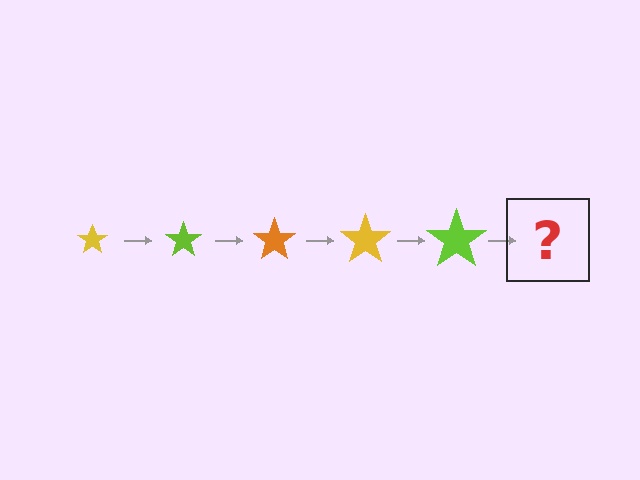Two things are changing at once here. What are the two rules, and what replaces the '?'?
The two rules are that the star grows larger each step and the color cycles through yellow, lime, and orange. The '?' should be an orange star, larger than the previous one.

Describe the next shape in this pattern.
It should be an orange star, larger than the previous one.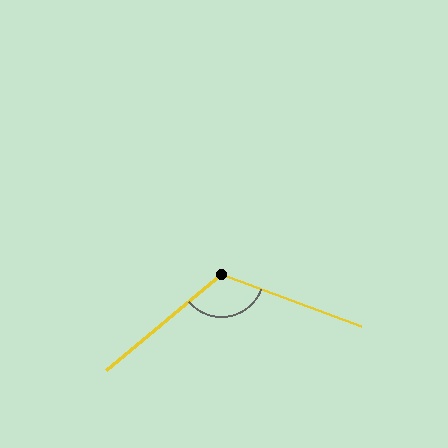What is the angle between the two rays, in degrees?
Approximately 119 degrees.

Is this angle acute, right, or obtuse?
It is obtuse.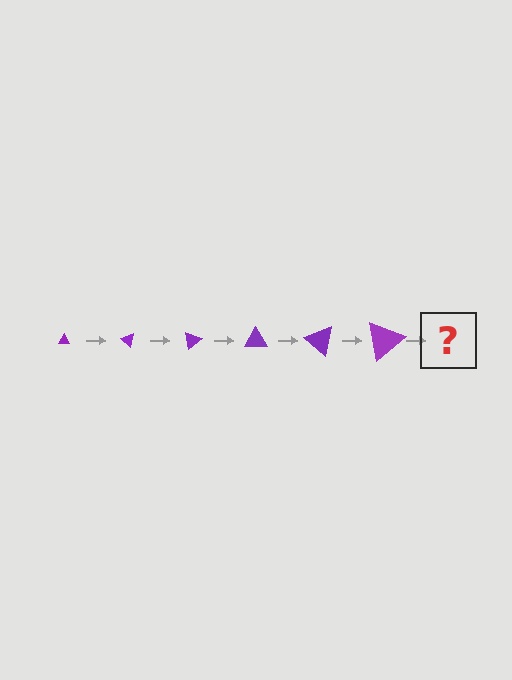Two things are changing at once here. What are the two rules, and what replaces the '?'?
The two rules are that the triangle grows larger each step and it rotates 40 degrees each step. The '?' should be a triangle, larger than the previous one and rotated 240 degrees from the start.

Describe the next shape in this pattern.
It should be a triangle, larger than the previous one and rotated 240 degrees from the start.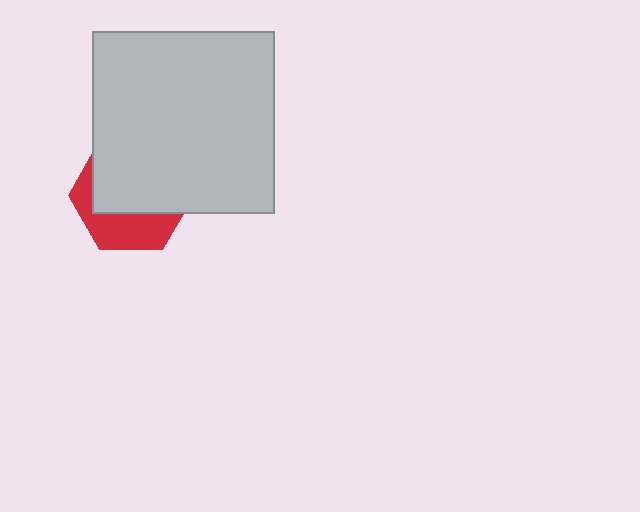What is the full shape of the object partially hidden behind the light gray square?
The partially hidden object is a red hexagon.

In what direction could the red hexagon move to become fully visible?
The red hexagon could move down. That would shift it out from behind the light gray square entirely.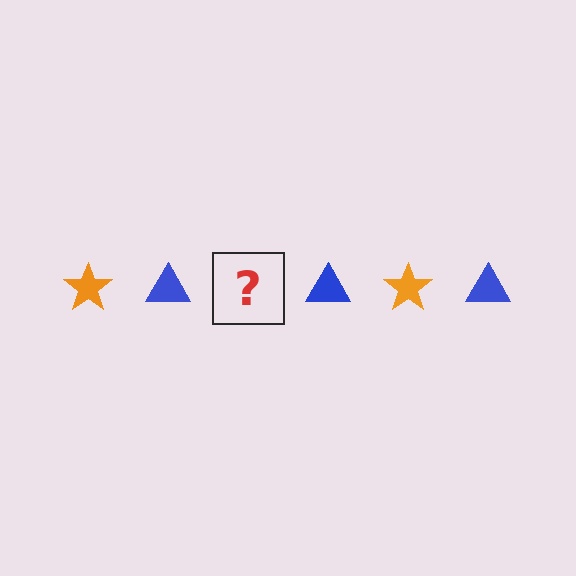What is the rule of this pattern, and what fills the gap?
The rule is that the pattern alternates between orange star and blue triangle. The gap should be filled with an orange star.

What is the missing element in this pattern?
The missing element is an orange star.